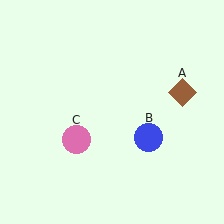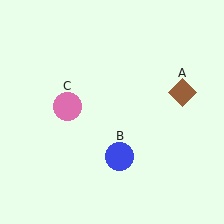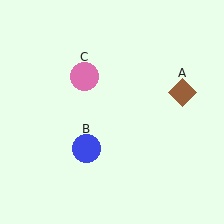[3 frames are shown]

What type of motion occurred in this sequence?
The blue circle (object B), pink circle (object C) rotated clockwise around the center of the scene.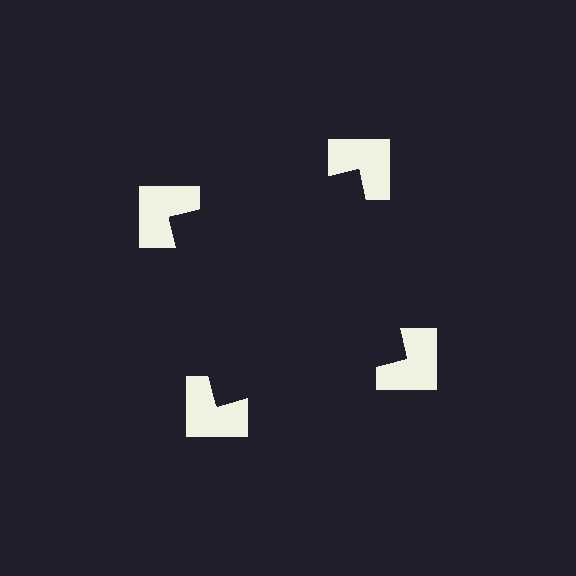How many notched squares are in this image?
There are 4 — one at each vertex of the illusory square.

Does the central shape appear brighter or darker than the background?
It typically appears slightly darker than the background, even though no actual brightness change is drawn.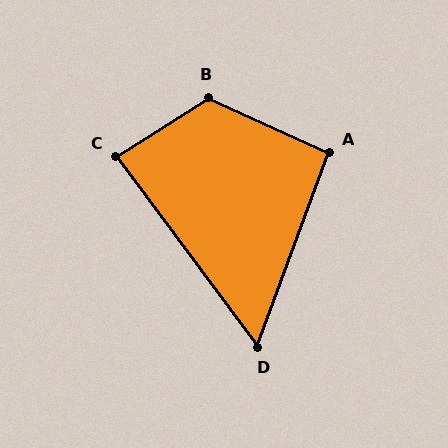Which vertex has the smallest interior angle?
D, at approximately 57 degrees.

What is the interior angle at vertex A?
Approximately 94 degrees (approximately right).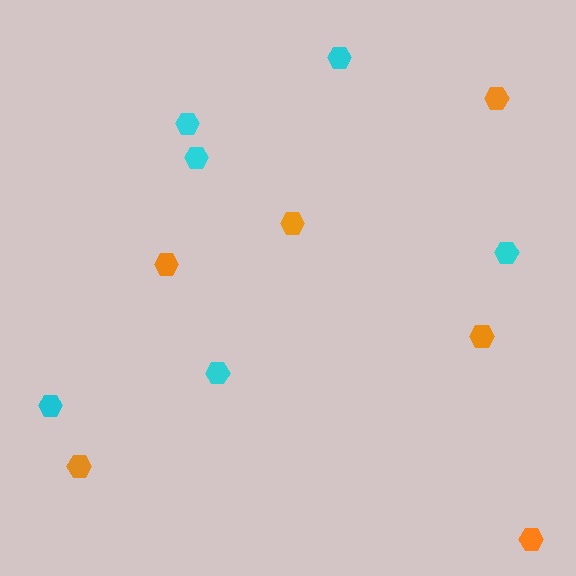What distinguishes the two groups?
There are 2 groups: one group of cyan hexagons (6) and one group of orange hexagons (6).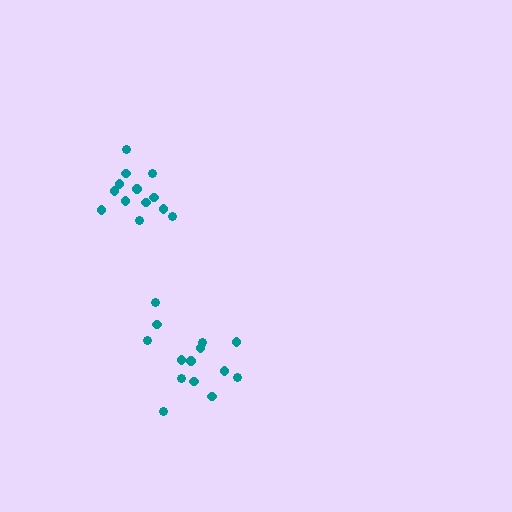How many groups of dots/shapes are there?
There are 2 groups.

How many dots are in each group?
Group 1: 14 dots, Group 2: 13 dots (27 total).